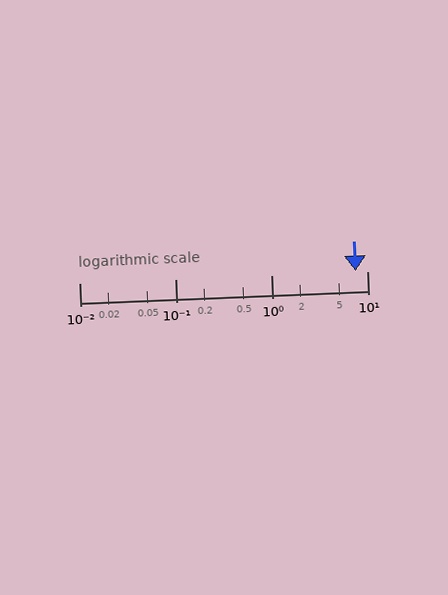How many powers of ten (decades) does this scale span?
The scale spans 3 decades, from 0.01 to 10.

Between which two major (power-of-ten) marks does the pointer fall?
The pointer is between 1 and 10.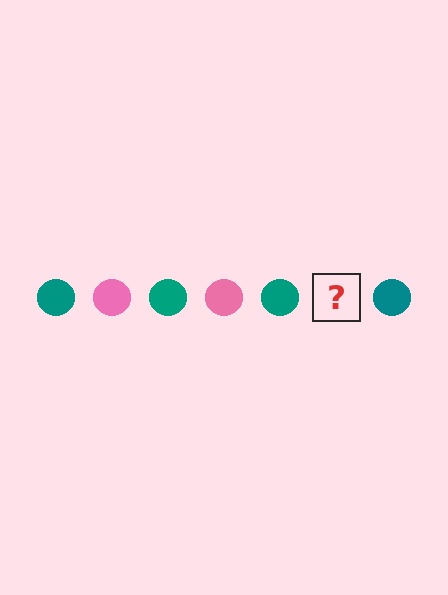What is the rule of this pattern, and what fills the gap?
The rule is that the pattern cycles through teal, pink circles. The gap should be filled with a pink circle.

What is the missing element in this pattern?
The missing element is a pink circle.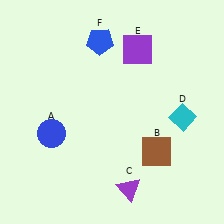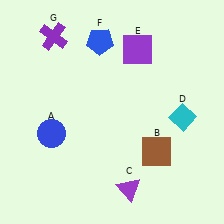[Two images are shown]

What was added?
A purple cross (G) was added in Image 2.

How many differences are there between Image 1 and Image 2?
There is 1 difference between the two images.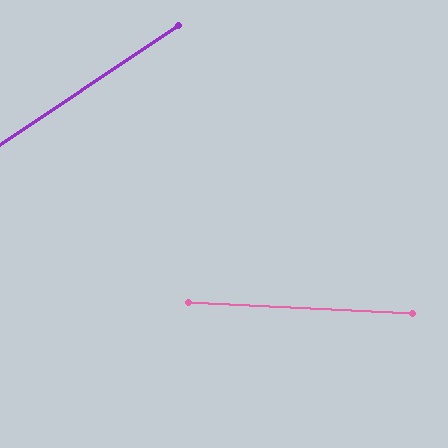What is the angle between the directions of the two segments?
Approximately 36 degrees.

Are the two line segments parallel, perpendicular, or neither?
Neither parallel nor perpendicular — they differ by about 36°.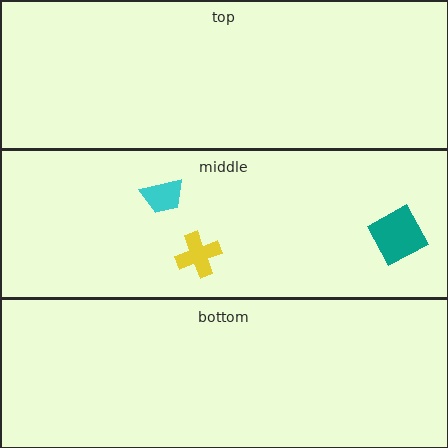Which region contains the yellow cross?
The middle region.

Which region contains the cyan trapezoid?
The middle region.